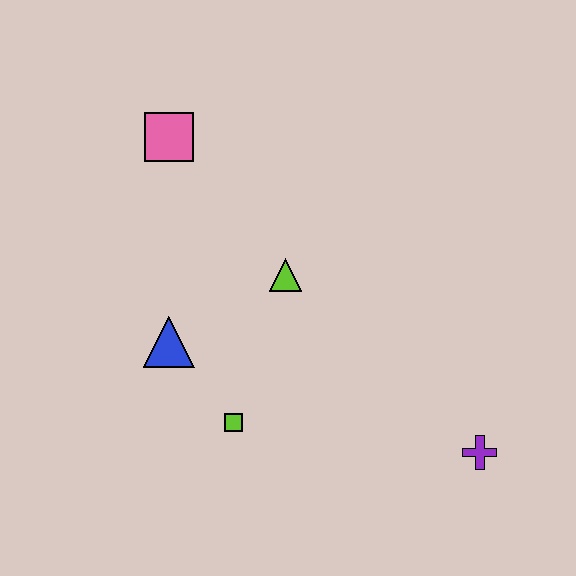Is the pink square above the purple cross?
Yes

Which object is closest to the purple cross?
The lime square is closest to the purple cross.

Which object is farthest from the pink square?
The purple cross is farthest from the pink square.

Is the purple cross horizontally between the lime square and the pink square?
No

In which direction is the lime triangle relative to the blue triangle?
The lime triangle is to the right of the blue triangle.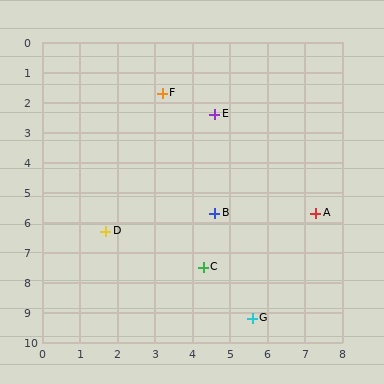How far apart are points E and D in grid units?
Points E and D are about 4.9 grid units apart.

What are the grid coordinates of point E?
Point E is at approximately (4.6, 2.4).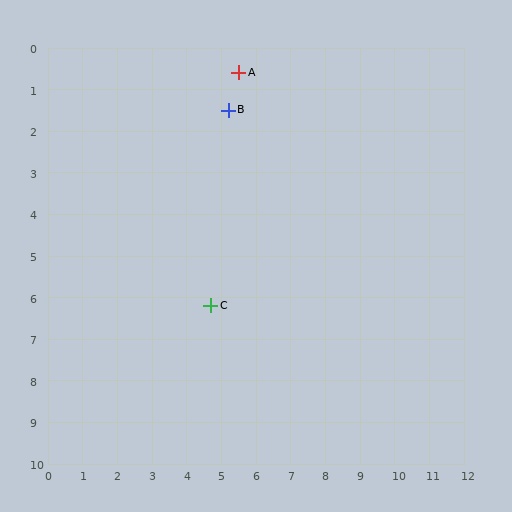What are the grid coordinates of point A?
Point A is at approximately (5.5, 0.6).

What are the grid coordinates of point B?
Point B is at approximately (5.2, 1.5).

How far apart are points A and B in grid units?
Points A and B are about 0.9 grid units apart.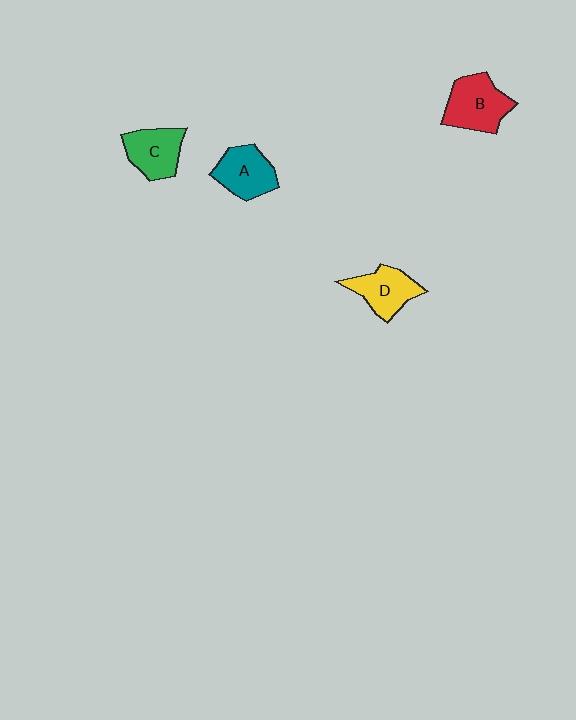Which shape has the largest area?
Shape B (red).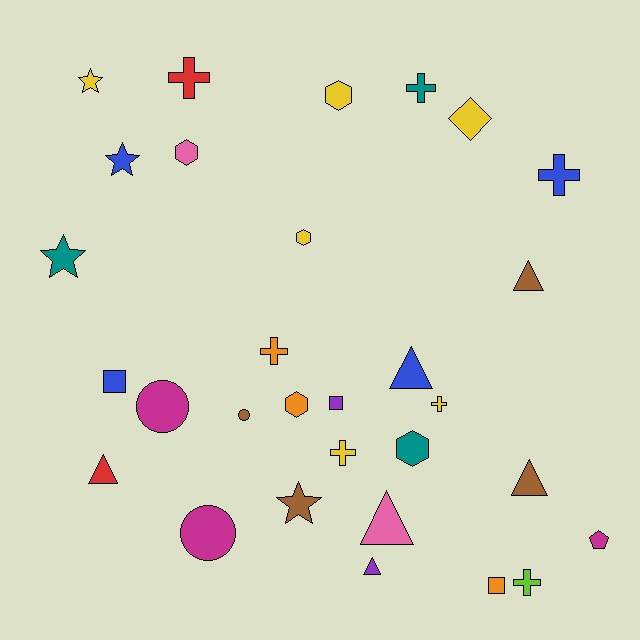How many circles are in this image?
There are 3 circles.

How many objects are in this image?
There are 30 objects.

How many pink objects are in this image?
There are 2 pink objects.